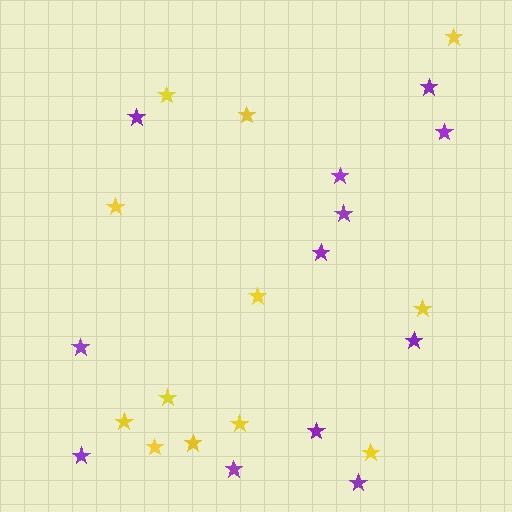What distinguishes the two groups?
There are 2 groups: one group of purple stars (12) and one group of yellow stars (12).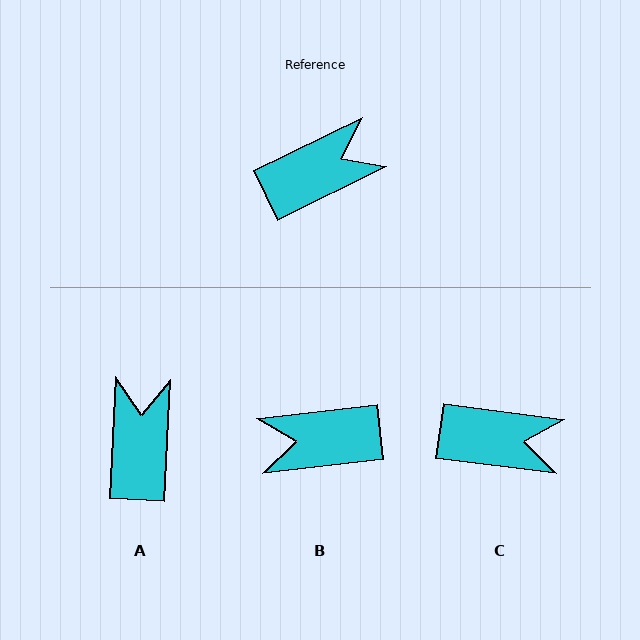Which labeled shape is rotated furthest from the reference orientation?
B, about 161 degrees away.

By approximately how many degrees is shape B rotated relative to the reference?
Approximately 161 degrees counter-clockwise.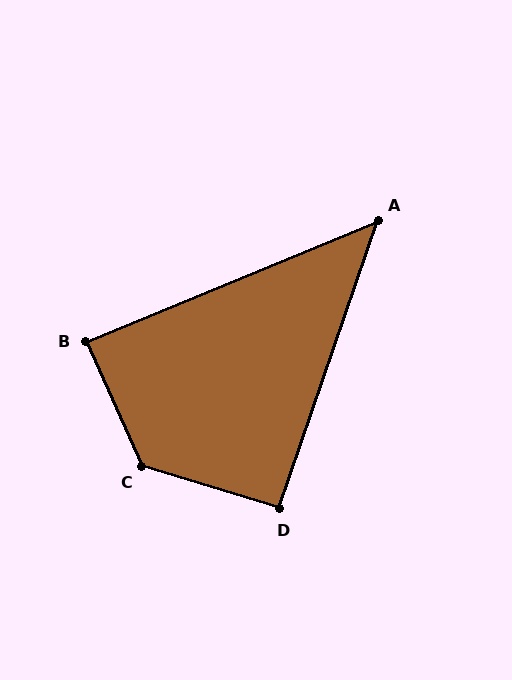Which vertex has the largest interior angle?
C, at approximately 131 degrees.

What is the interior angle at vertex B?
Approximately 88 degrees (approximately right).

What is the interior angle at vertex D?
Approximately 92 degrees (approximately right).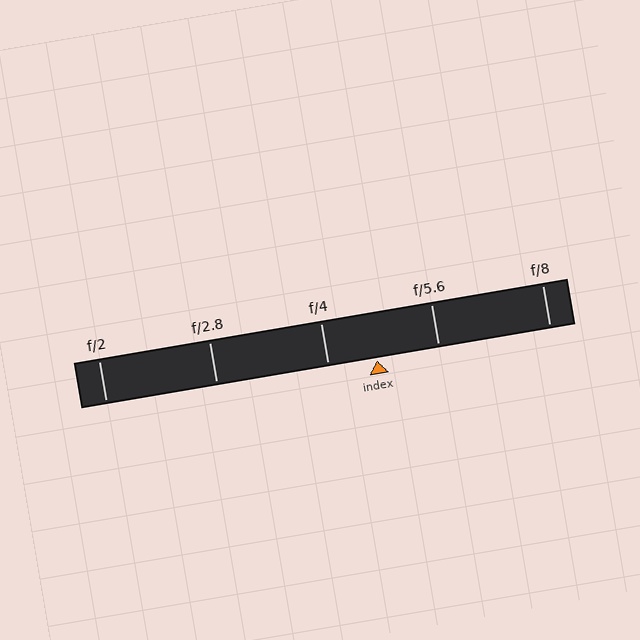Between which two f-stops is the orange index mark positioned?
The index mark is between f/4 and f/5.6.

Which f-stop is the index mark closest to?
The index mark is closest to f/4.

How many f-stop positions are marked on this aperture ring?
There are 5 f-stop positions marked.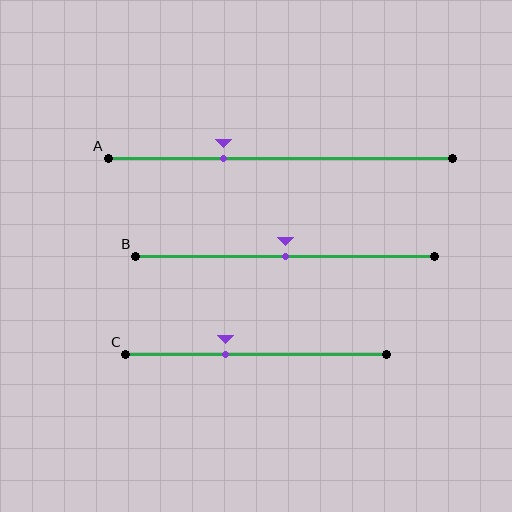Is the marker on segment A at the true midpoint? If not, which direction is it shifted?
No, the marker on segment A is shifted to the left by about 16% of the segment length.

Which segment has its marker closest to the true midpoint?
Segment B has its marker closest to the true midpoint.